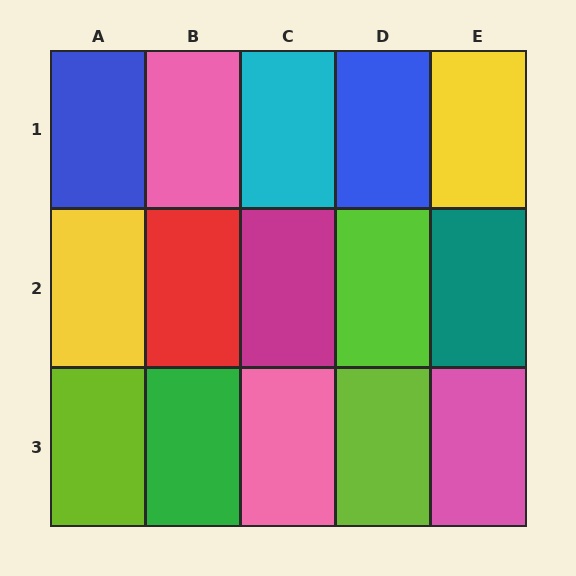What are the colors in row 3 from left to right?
Lime, green, pink, lime, pink.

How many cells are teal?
1 cell is teal.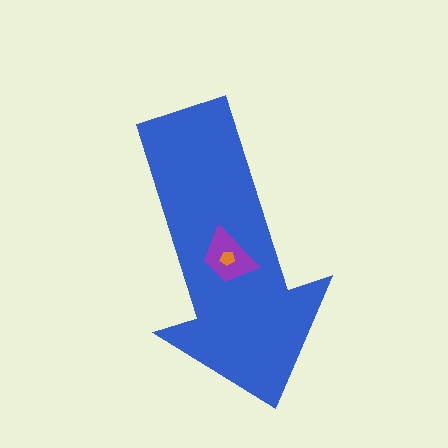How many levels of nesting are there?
3.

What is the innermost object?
The orange pentagon.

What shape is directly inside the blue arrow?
The purple trapezoid.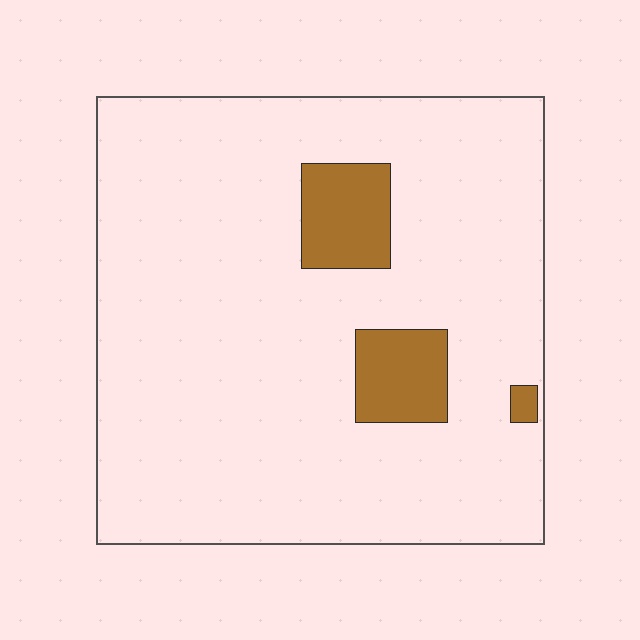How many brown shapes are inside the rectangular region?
3.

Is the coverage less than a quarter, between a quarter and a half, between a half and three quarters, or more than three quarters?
Less than a quarter.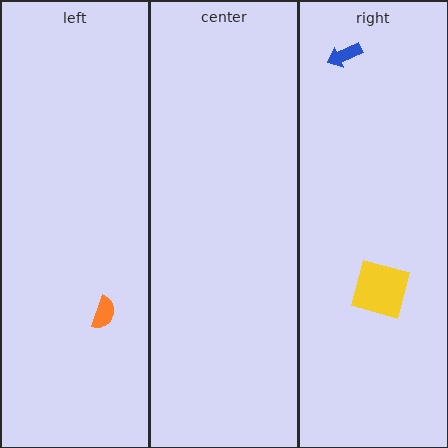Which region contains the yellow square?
The right region.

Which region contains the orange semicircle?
The left region.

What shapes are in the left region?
The orange semicircle.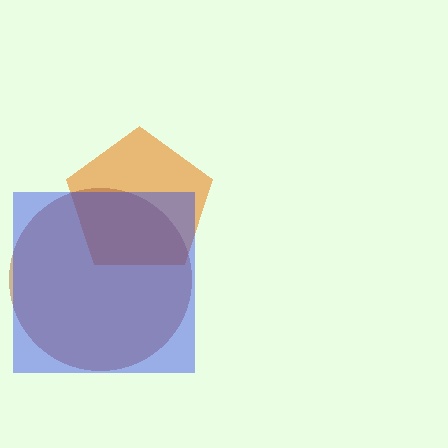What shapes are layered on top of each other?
The layered shapes are: an orange pentagon, a brown circle, a blue square.